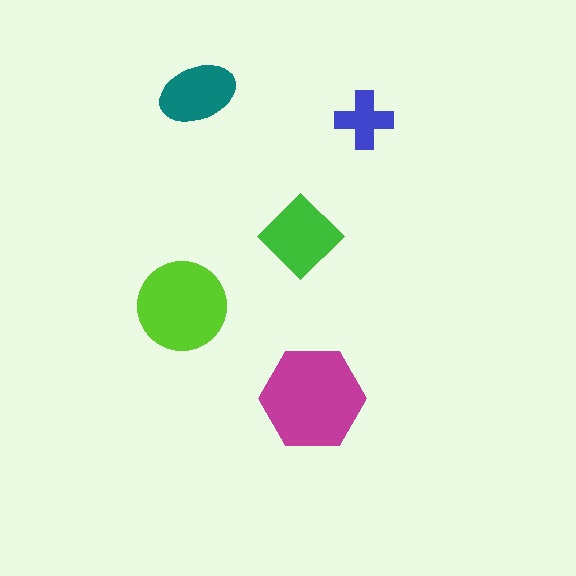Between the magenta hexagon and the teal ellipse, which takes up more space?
The magenta hexagon.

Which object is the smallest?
The blue cross.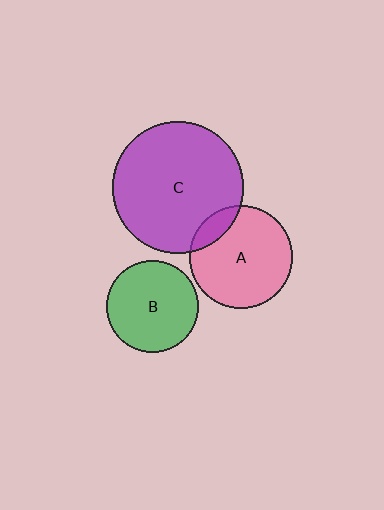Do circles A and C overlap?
Yes.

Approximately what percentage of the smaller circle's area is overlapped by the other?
Approximately 15%.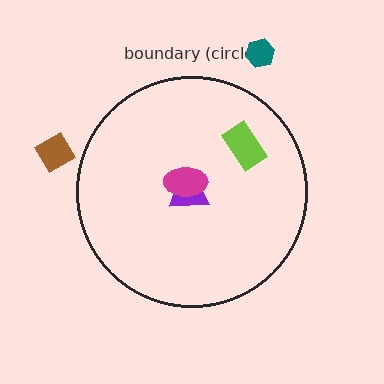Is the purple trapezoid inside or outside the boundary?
Inside.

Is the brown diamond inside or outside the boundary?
Outside.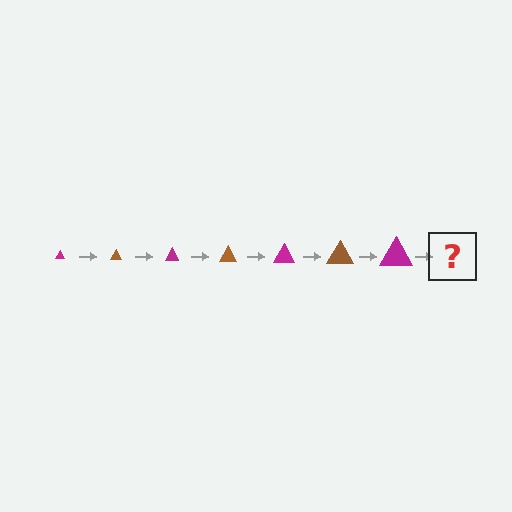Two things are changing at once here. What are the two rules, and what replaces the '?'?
The two rules are that the triangle grows larger each step and the color cycles through magenta and brown. The '?' should be a brown triangle, larger than the previous one.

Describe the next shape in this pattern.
It should be a brown triangle, larger than the previous one.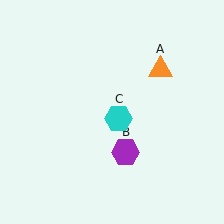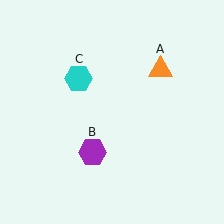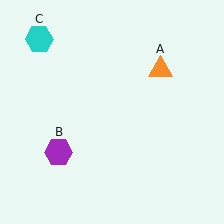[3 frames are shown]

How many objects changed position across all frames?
2 objects changed position: purple hexagon (object B), cyan hexagon (object C).